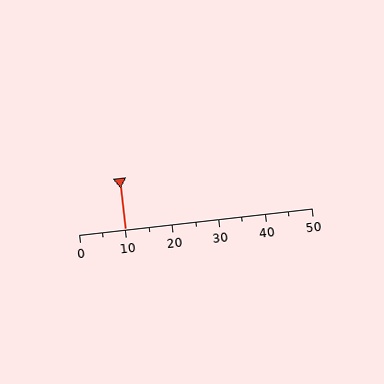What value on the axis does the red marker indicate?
The marker indicates approximately 10.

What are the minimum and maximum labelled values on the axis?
The axis runs from 0 to 50.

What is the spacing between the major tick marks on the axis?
The major ticks are spaced 10 apart.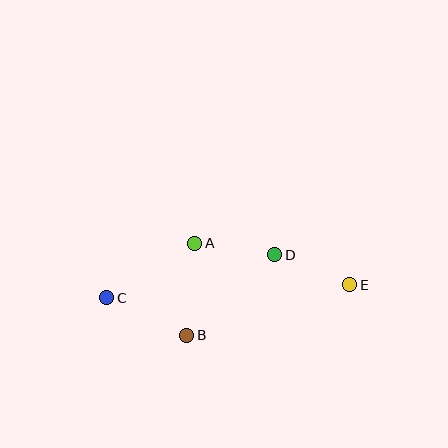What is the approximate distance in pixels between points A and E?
The distance between A and E is approximately 161 pixels.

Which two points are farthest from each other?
Points C and E are farthest from each other.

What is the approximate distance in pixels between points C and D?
The distance between C and D is approximately 173 pixels.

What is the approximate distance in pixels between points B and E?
The distance between B and E is approximately 171 pixels.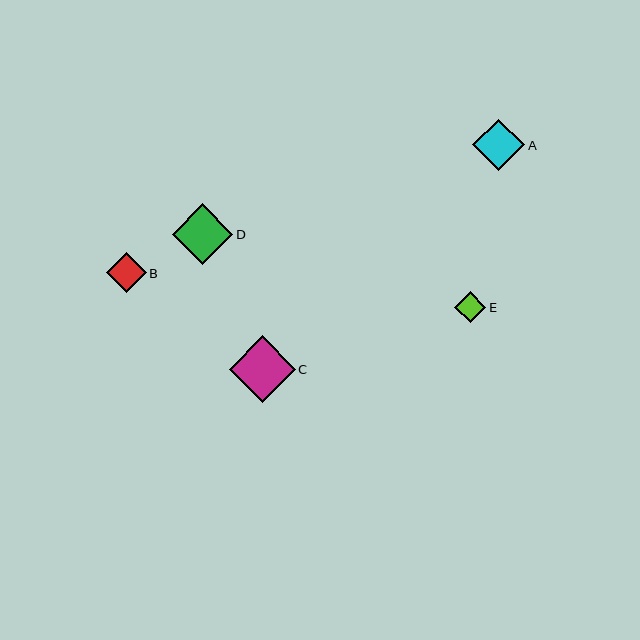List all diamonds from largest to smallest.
From largest to smallest: C, D, A, B, E.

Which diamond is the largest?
Diamond C is the largest with a size of approximately 66 pixels.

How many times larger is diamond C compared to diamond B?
Diamond C is approximately 1.7 times the size of diamond B.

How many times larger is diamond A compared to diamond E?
Diamond A is approximately 1.7 times the size of diamond E.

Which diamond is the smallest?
Diamond E is the smallest with a size of approximately 31 pixels.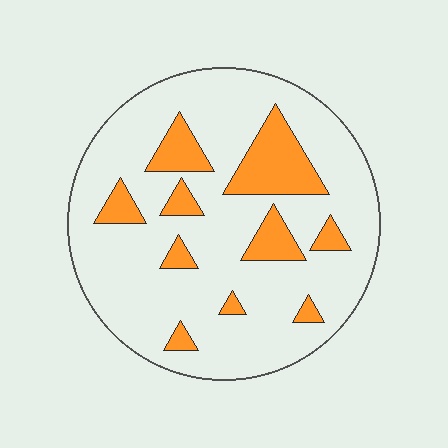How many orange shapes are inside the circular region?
10.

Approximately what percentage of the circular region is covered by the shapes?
Approximately 20%.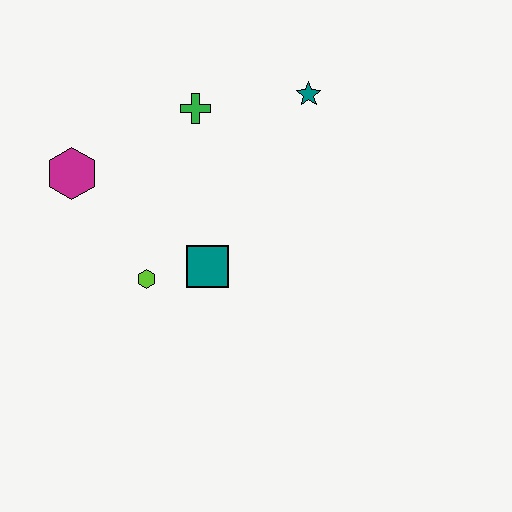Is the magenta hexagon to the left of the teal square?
Yes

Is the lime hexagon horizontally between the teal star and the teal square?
No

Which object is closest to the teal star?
The green cross is closest to the teal star.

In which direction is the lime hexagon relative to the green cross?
The lime hexagon is below the green cross.